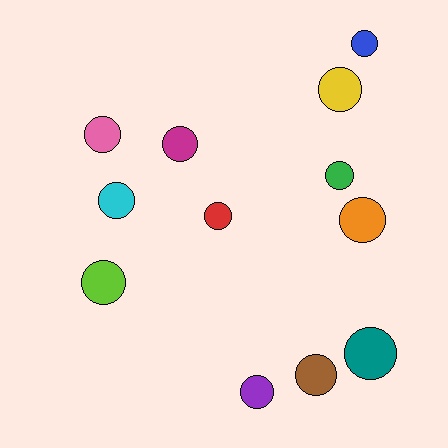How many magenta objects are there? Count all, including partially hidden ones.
There is 1 magenta object.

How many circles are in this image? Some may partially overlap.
There are 12 circles.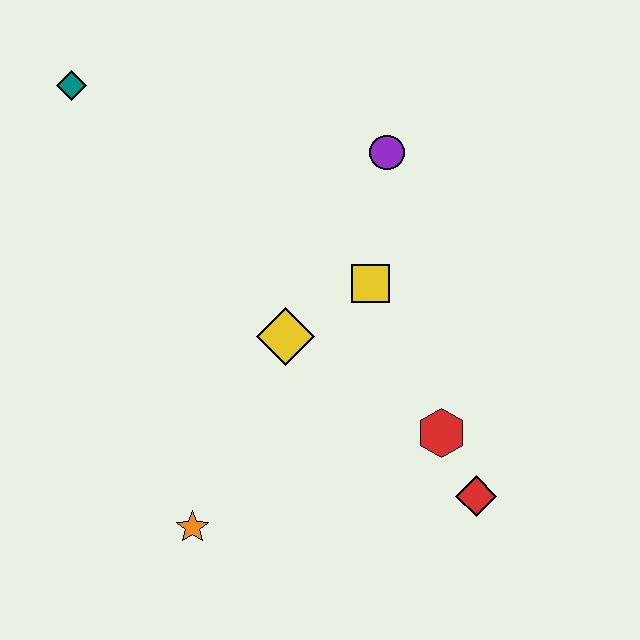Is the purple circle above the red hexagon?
Yes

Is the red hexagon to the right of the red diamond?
No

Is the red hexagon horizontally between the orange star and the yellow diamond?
No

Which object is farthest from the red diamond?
The teal diamond is farthest from the red diamond.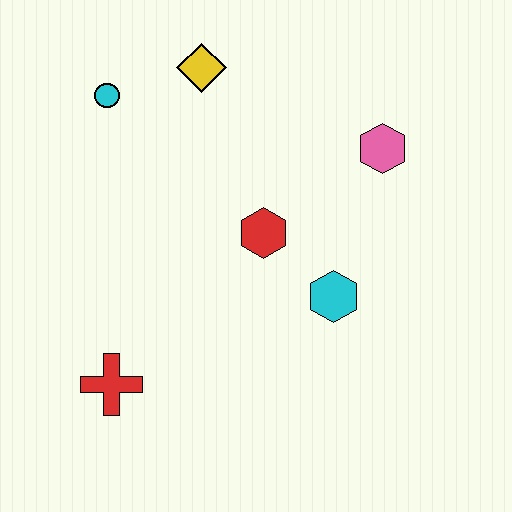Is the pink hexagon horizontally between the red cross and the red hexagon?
No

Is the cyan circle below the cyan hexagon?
No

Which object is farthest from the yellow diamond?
The red cross is farthest from the yellow diamond.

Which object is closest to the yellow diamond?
The cyan circle is closest to the yellow diamond.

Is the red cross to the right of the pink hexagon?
No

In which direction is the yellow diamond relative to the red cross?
The yellow diamond is above the red cross.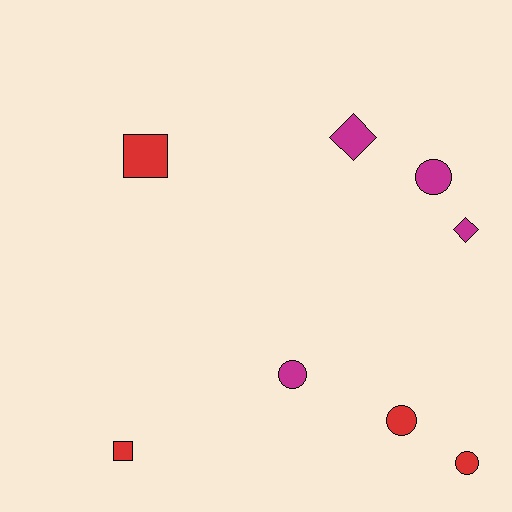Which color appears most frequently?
Red, with 4 objects.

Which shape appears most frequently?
Circle, with 4 objects.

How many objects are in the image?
There are 8 objects.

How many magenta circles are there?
There are 2 magenta circles.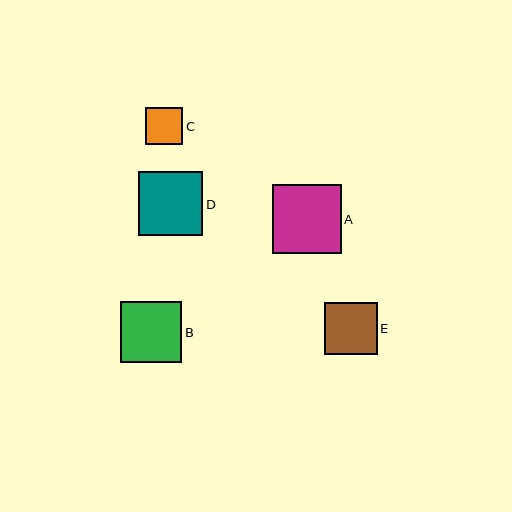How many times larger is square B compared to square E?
Square B is approximately 1.2 times the size of square E.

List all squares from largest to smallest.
From largest to smallest: A, D, B, E, C.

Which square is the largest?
Square A is the largest with a size of approximately 69 pixels.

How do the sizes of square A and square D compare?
Square A and square D are approximately the same size.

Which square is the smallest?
Square C is the smallest with a size of approximately 37 pixels.